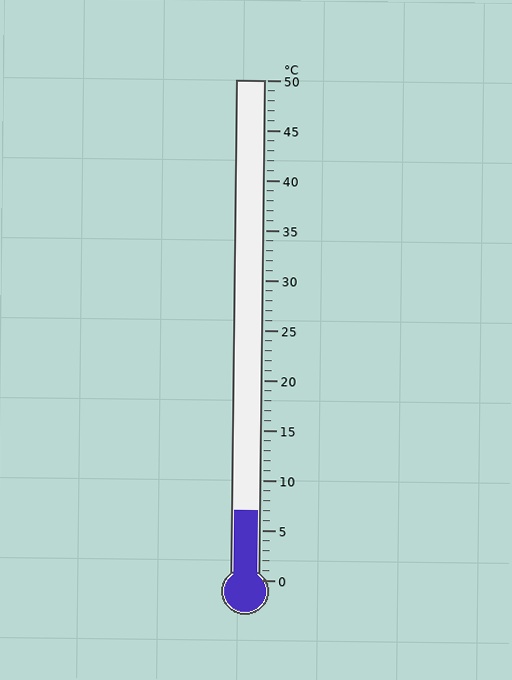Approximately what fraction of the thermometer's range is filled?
The thermometer is filled to approximately 15% of its range.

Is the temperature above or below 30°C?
The temperature is below 30°C.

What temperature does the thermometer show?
The thermometer shows approximately 7°C.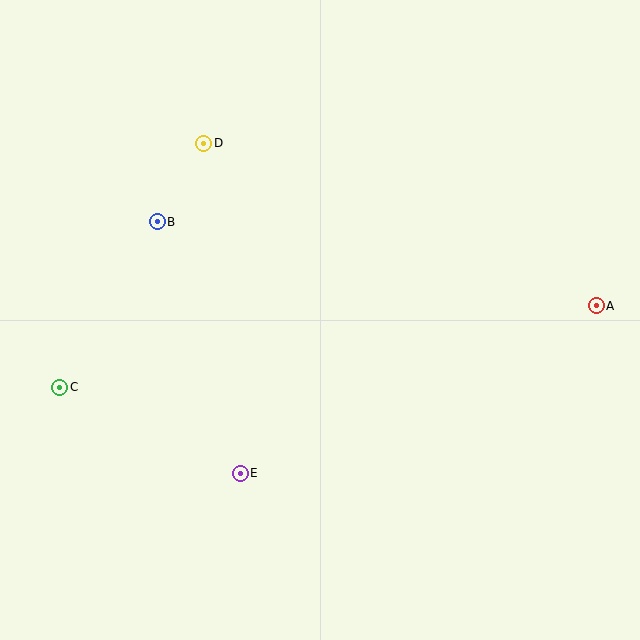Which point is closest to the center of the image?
Point E at (240, 473) is closest to the center.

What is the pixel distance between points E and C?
The distance between E and C is 200 pixels.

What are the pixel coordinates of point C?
Point C is at (60, 387).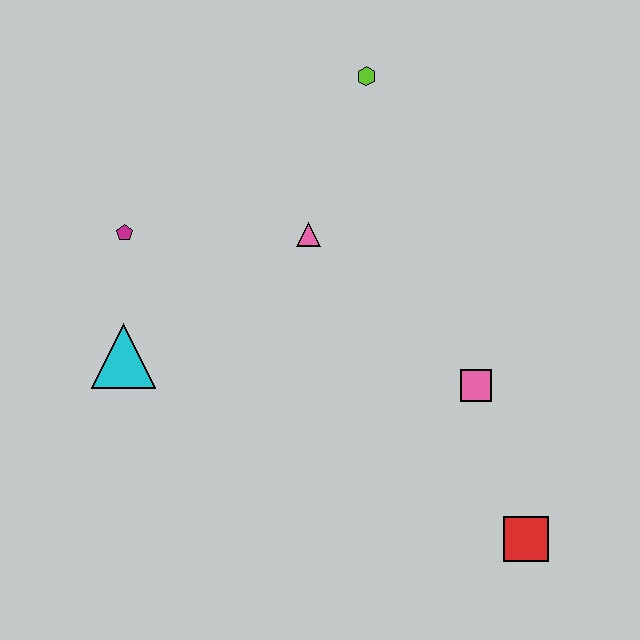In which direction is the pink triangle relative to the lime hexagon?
The pink triangle is below the lime hexagon.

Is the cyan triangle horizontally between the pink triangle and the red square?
No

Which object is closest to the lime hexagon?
The pink triangle is closest to the lime hexagon.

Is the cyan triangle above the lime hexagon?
No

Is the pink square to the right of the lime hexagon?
Yes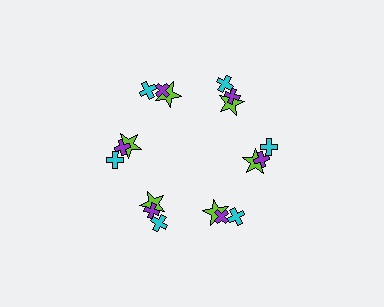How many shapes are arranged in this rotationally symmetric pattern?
There are 18 shapes, arranged in 6 groups of 3.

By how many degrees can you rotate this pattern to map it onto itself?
The pattern maps onto itself every 60 degrees of rotation.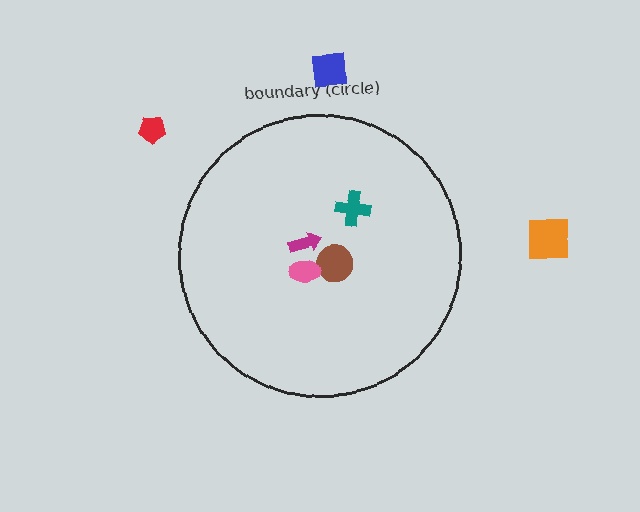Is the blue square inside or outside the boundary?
Outside.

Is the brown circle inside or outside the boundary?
Inside.